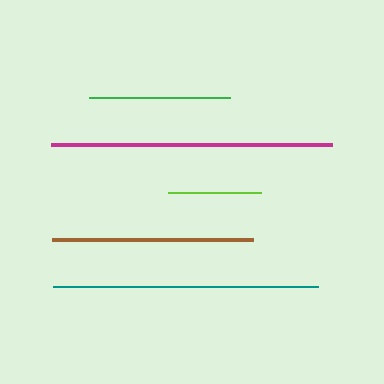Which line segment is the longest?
The magenta line is the longest at approximately 282 pixels.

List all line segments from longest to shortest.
From longest to shortest: magenta, teal, brown, green, lime.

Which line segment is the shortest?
The lime line is the shortest at approximately 93 pixels.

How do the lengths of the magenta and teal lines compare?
The magenta and teal lines are approximately the same length.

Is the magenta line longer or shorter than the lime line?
The magenta line is longer than the lime line.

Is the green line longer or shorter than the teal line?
The teal line is longer than the green line.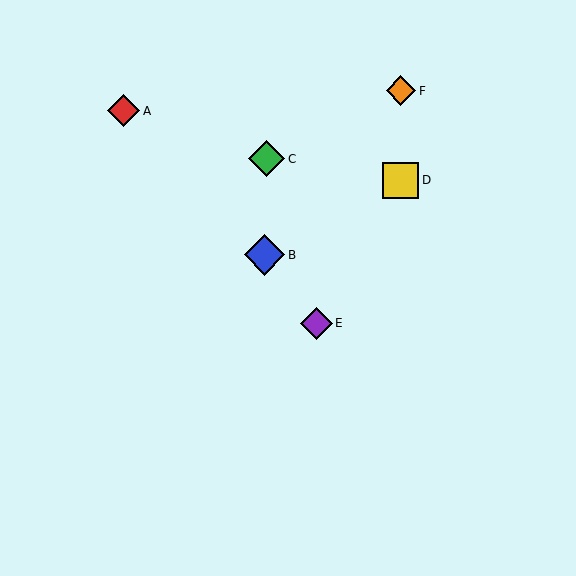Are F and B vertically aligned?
No, F is at x≈401 and B is at x≈264.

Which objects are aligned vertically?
Objects D, F are aligned vertically.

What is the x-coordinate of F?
Object F is at x≈401.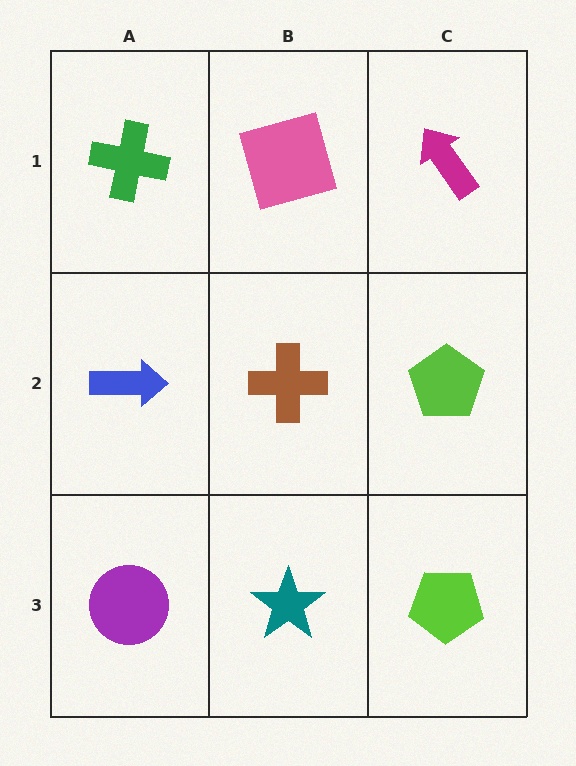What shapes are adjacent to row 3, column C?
A lime pentagon (row 2, column C), a teal star (row 3, column B).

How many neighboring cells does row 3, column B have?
3.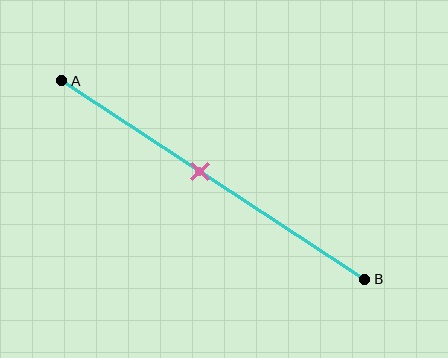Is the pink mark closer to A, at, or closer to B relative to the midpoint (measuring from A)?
The pink mark is closer to point A than the midpoint of segment AB.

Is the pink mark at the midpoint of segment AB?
No, the mark is at about 45% from A, not at the 50% midpoint.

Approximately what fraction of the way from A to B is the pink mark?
The pink mark is approximately 45% of the way from A to B.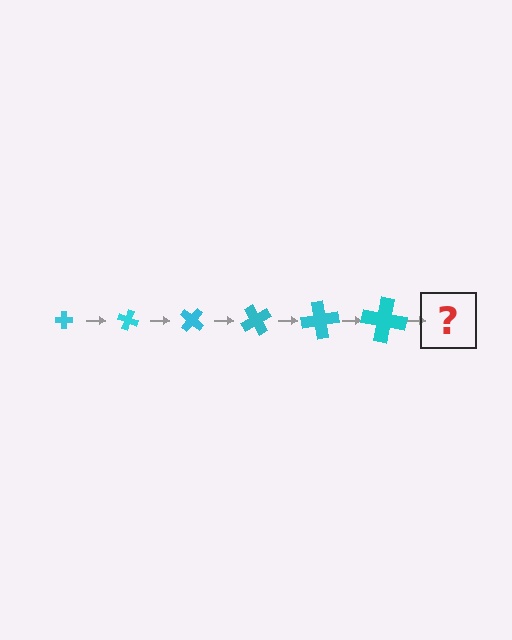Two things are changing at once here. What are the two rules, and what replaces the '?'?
The two rules are that the cross grows larger each step and it rotates 20 degrees each step. The '?' should be a cross, larger than the previous one and rotated 120 degrees from the start.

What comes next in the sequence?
The next element should be a cross, larger than the previous one and rotated 120 degrees from the start.